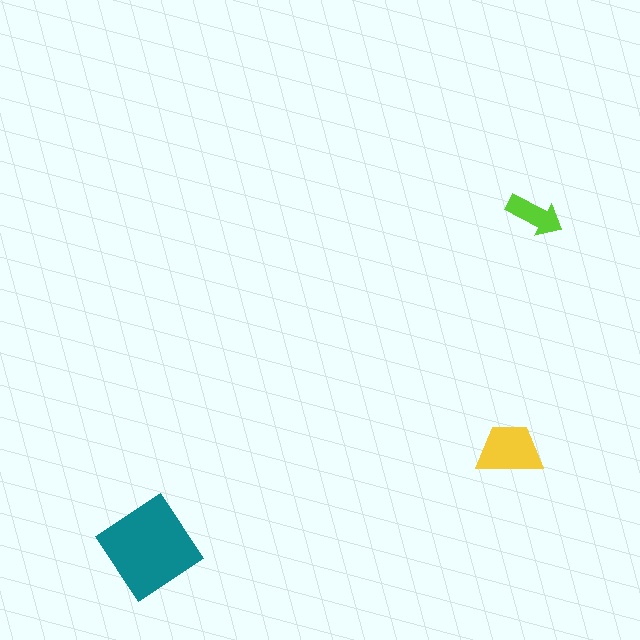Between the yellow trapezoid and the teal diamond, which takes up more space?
The teal diamond.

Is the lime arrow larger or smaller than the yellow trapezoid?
Smaller.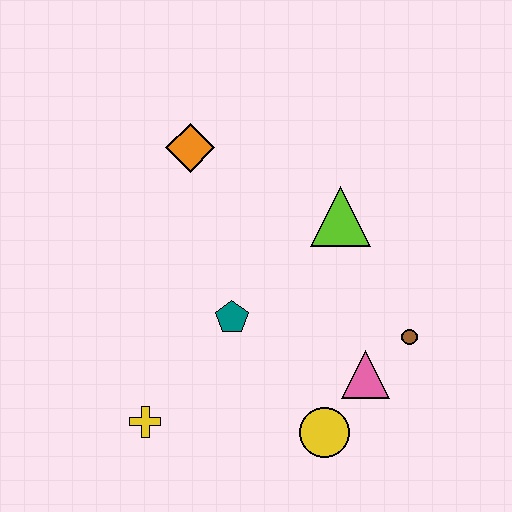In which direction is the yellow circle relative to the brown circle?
The yellow circle is below the brown circle.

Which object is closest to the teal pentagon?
The yellow cross is closest to the teal pentagon.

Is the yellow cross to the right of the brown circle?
No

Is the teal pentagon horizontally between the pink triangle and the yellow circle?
No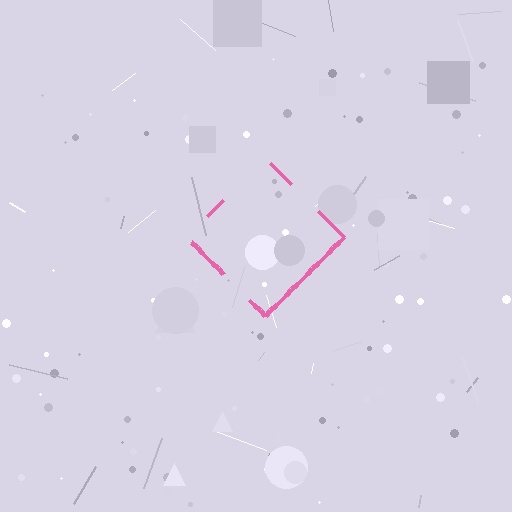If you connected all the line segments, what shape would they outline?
They would outline a diamond.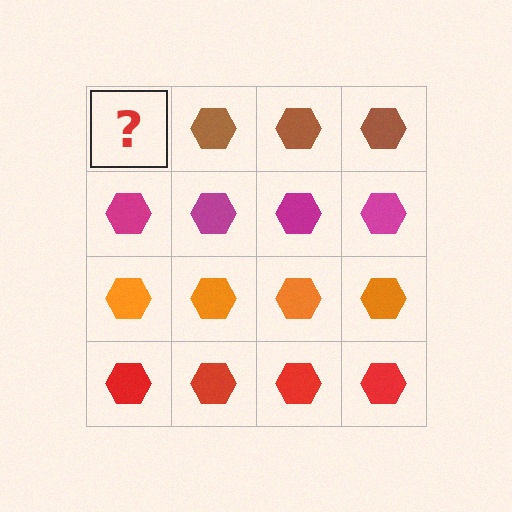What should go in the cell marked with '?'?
The missing cell should contain a brown hexagon.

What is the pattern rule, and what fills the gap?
The rule is that each row has a consistent color. The gap should be filled with a brown hexagon.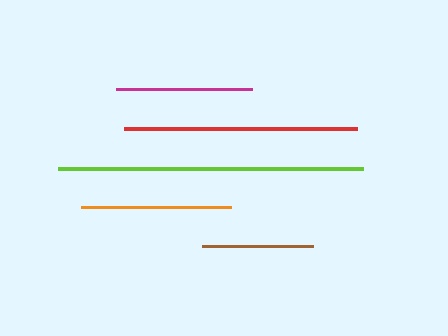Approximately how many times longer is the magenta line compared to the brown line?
The magenta line is approximately 1.2 times the length of the brown line.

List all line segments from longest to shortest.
From longest to shortest: lime, red, orange, magenta, brown.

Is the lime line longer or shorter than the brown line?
The lime line is longer than the brown line.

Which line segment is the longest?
The lime line is the longest at approximately 305 pixels.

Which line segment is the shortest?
The brown line is the shortest at approximately 110 pixels.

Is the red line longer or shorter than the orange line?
The red line is longer than the orange line.